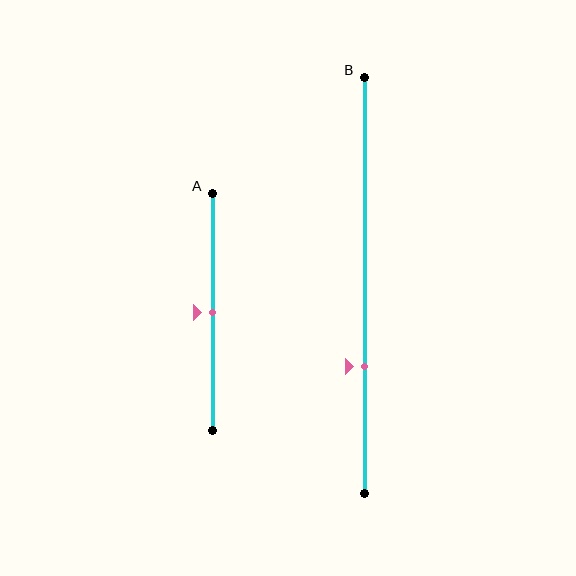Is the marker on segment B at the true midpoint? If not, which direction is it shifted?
No, the marker on segment B is shifted downward by about 19% of the segment length.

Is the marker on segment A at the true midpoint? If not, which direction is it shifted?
Yes, the marker on segment A is at the true midpoint.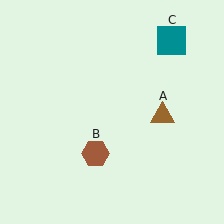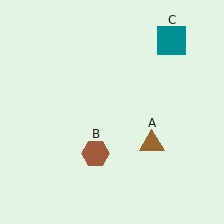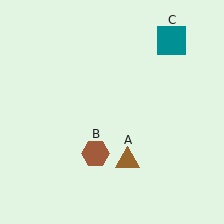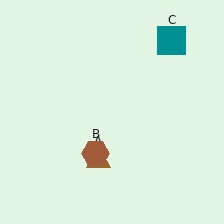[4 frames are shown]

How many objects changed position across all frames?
1 object changed position: brown triangle (object A).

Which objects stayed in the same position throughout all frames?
Brown hexagon (object B) and teal square (object C) remained stationary.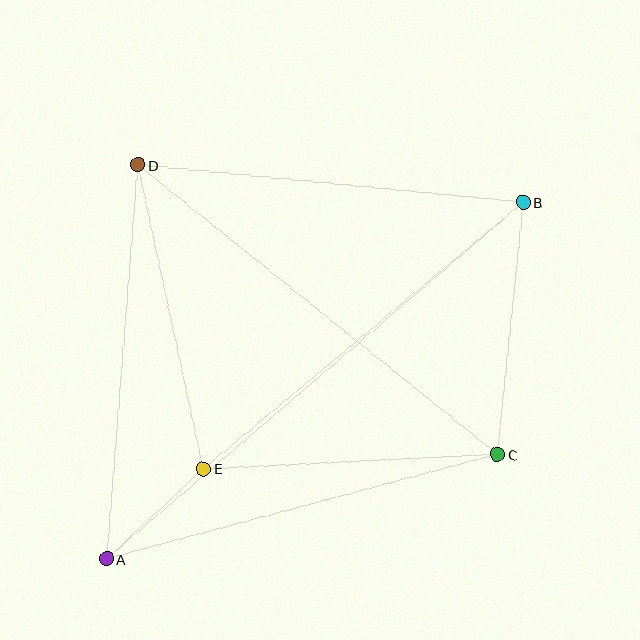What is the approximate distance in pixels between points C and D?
The distance between C and D is approximately 461 pixels.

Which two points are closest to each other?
Points A and E are closest to each other.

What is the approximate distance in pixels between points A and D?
The distance between A and D is approximately 395 pixels.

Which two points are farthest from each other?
Points A and B are farthest from each other.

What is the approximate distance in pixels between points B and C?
The distance between B and C is approximately 253 pixels.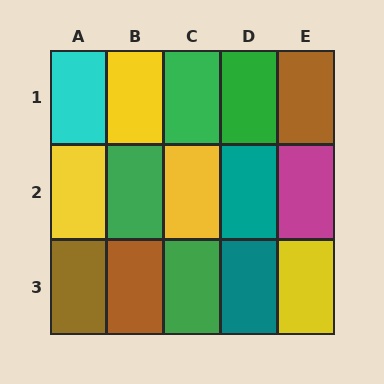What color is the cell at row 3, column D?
Teal.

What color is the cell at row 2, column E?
Magenta.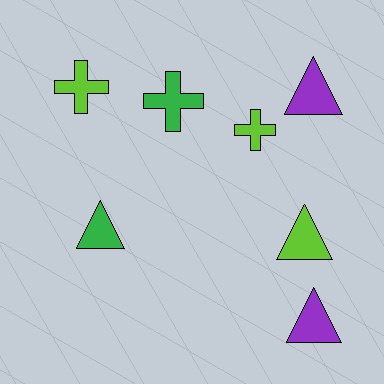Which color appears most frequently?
Lime, with 3 objects.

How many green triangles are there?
There is 1 green triangle.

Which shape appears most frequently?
Triangle, with 4 objects.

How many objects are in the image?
There are 7 objects.